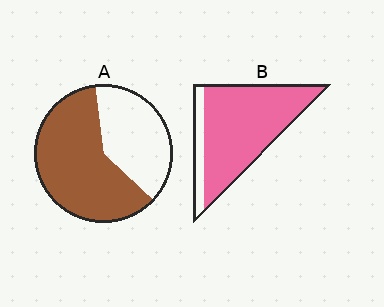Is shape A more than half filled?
Yes.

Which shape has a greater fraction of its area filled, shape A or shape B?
Shape B.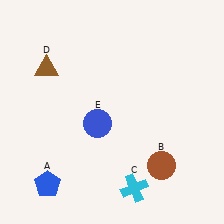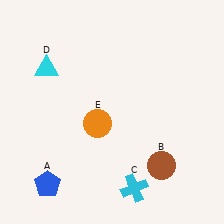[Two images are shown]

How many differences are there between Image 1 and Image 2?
There are 2 differences between the two images.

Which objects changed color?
D changed from brown to cyan. E changed from blue to orange.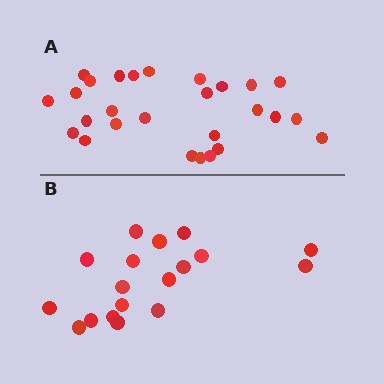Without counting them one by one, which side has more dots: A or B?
Region A (the top region) has more dots.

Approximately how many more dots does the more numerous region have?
Region A has roughly 8 or so more dots than region B.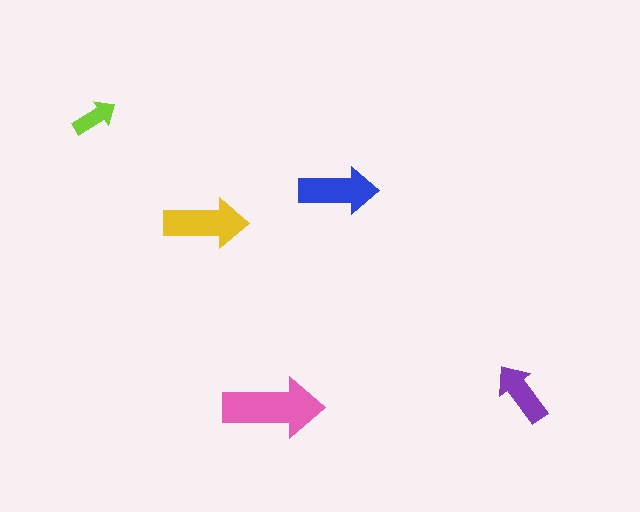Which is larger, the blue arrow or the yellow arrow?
The yellow one.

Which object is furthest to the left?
The lime arrow is leftmost.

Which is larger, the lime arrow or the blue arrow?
The blue one.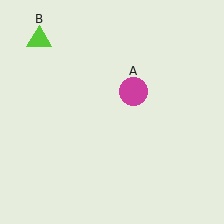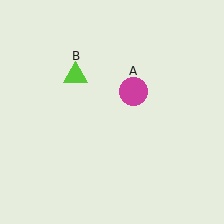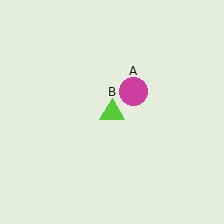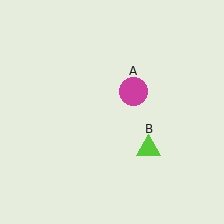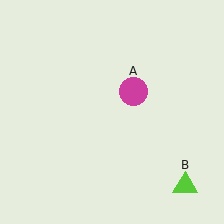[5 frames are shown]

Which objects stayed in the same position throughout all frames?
Magenta circle (object A) remained stationary.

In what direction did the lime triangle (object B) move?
The lime triangle (object B) moved down and to the right.